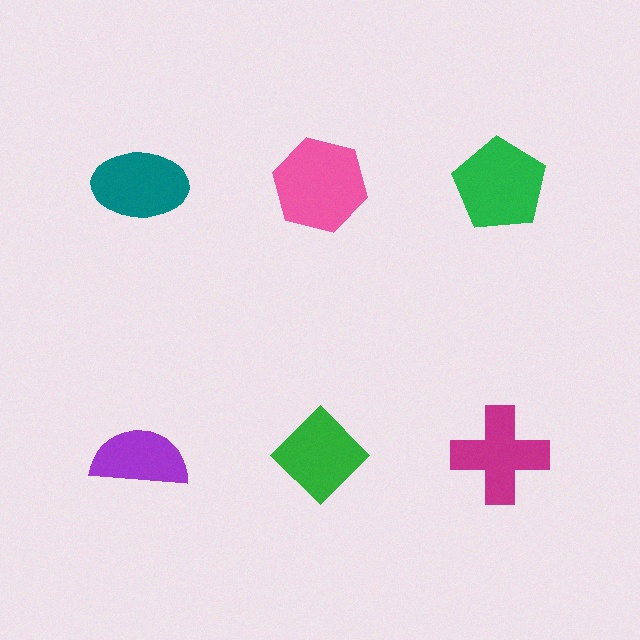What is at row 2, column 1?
A purple semicircle.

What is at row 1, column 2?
A pink hexagon.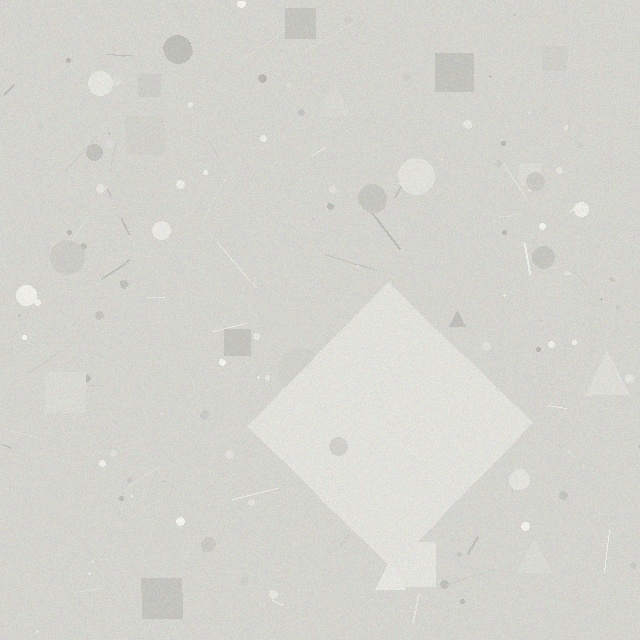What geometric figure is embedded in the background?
A diamond is embedded in the background.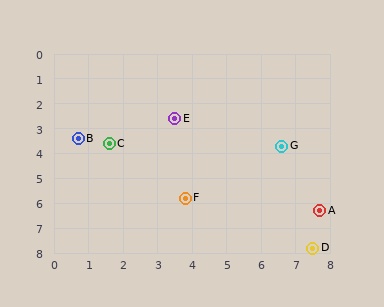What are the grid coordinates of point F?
Point F is at approximately (3.8, 5.8).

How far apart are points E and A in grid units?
Points E and A are about 5.6 grid units apart.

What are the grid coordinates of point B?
Point B is at approximately (0.7, 3.4).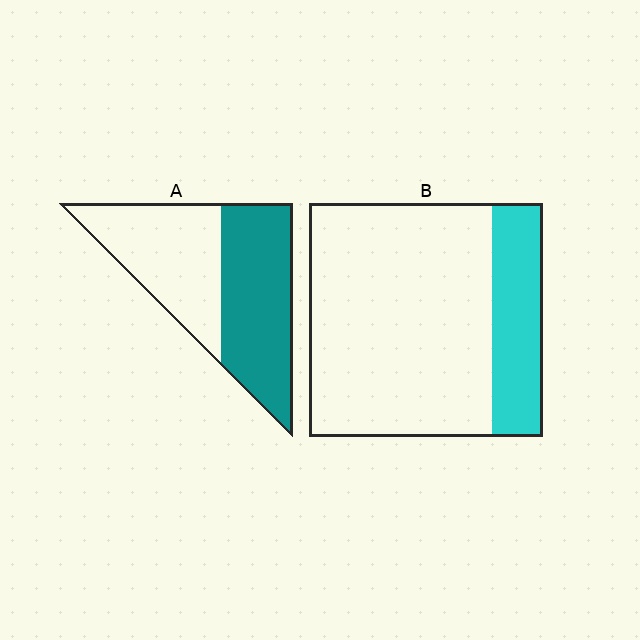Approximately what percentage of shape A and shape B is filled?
A is approximately 50% and B is approximately 20%.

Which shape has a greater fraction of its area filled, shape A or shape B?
Shape A.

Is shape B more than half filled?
No.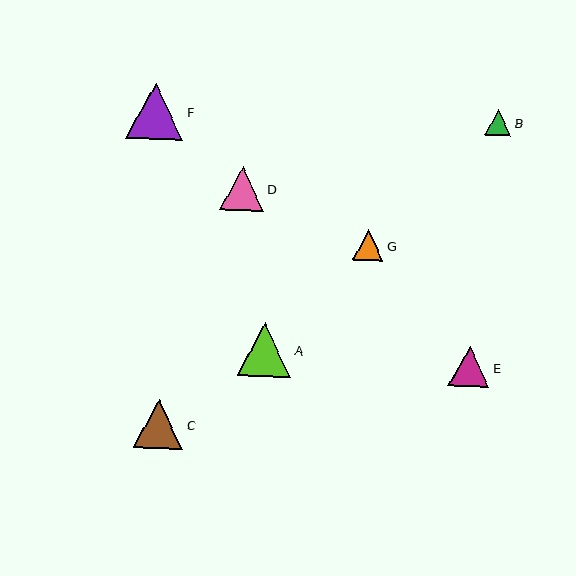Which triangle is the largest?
Triangle F is the largest with a size of approximately 57 pixels.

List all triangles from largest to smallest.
From largest to smallest: F, A, C, D, E, G, B.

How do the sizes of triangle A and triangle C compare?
Triangle A and triangle C are approximately the same size.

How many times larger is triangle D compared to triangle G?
Triangle D is approximately 1.4 times the size of triangle G.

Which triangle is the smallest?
Triangle B is the smallest with a size of approximately 26 pixels.